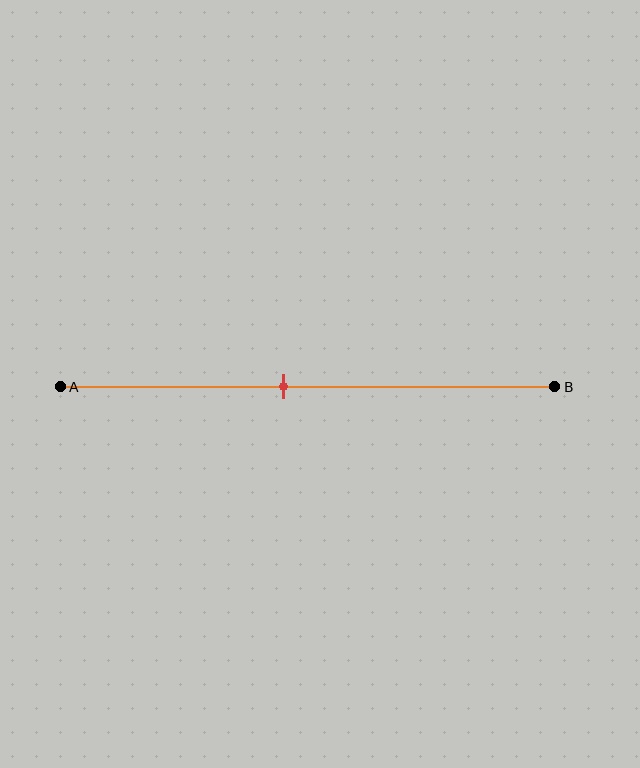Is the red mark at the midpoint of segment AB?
No, the mark is at about 45% from A, not at the 50% midpoint.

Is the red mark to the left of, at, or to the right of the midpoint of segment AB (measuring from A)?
The red mark is to the left of the midpoint of segment AB.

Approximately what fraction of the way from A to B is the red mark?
The red mark is approximately 45% of the way from A to B.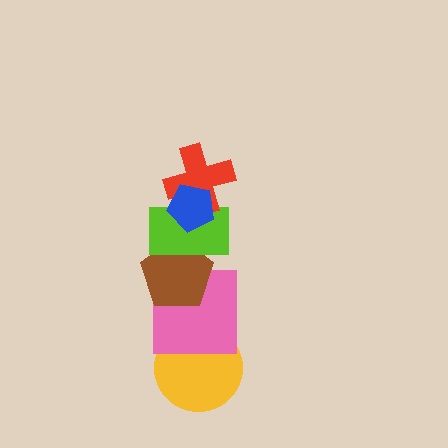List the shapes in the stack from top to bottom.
From top to bottom: the blue pentagon, the red cross, the lime rectangle, the brown pentagon, the pink square, the yellow circle.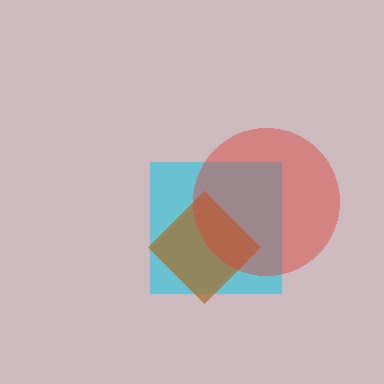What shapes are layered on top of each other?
The layered shapes are: a cyan square, a brown diamond, a red circle.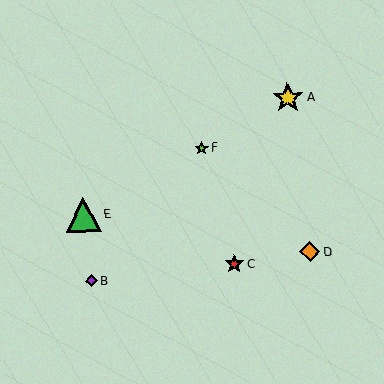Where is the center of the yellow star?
The center of the yellow star is at (288, 98).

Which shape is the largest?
The green triangle (labeled E) is the largest.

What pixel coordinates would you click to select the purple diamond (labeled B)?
Click at (91, 281) to select the purple diamond B.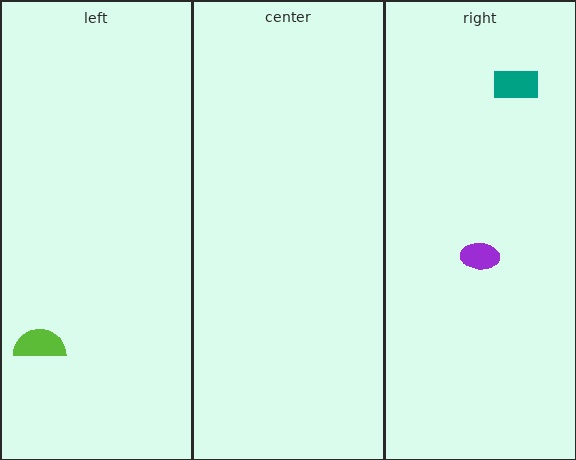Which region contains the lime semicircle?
The left region.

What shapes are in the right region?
The purple ellipse, the teal rectangle.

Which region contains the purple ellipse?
The right region.